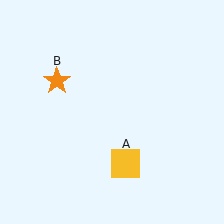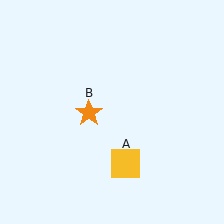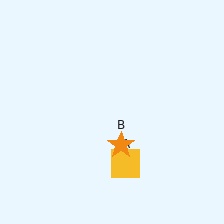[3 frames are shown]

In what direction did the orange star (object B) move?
The orange star (object B) moved down and to the right.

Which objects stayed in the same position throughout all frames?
Yellow square (object A) remained stationary.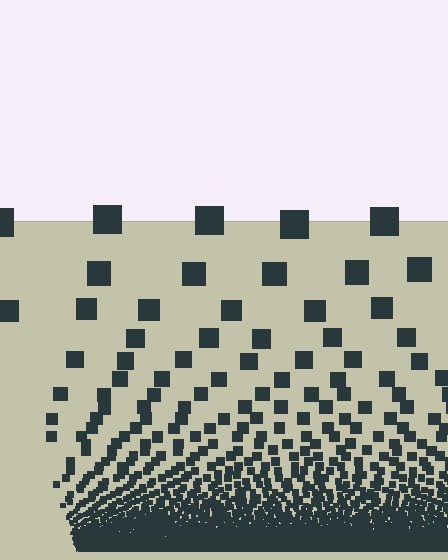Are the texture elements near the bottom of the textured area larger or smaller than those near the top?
Smaller. The gradient is inverted — elements near the bottom are smaller and denser.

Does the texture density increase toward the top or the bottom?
Density increases toward the bottom.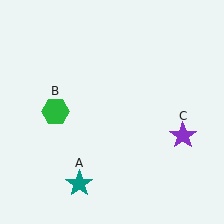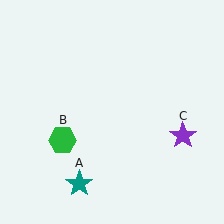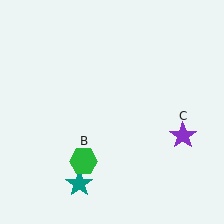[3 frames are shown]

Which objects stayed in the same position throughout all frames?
Teal star (object A) and purple star (object C) remained stationary.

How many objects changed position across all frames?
1 object changed position: green hexagon (object B).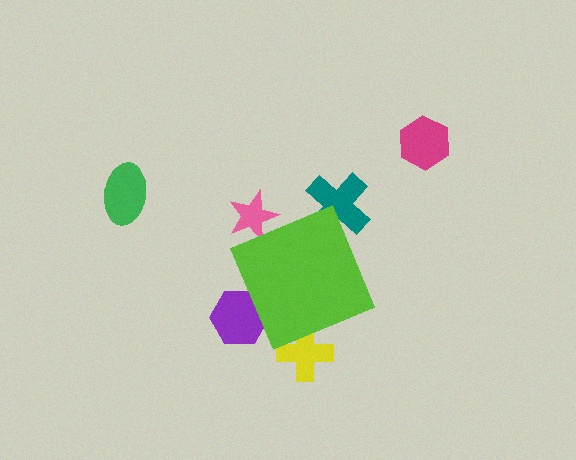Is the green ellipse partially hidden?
No, the green ellipse is fully visible.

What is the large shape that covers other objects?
A lime diamond.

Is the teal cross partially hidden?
Yes, the teal cross is partially hidden behind the lime diamond.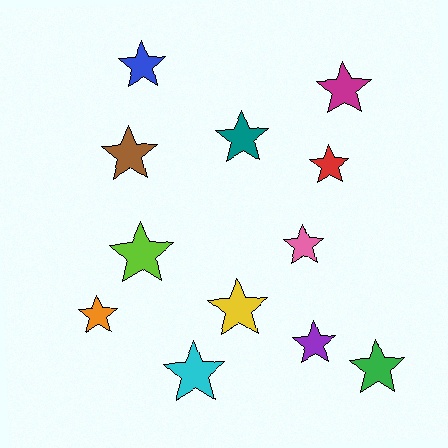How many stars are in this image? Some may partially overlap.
There are 12 stars.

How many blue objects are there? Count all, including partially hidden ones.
There is 1 blue object.